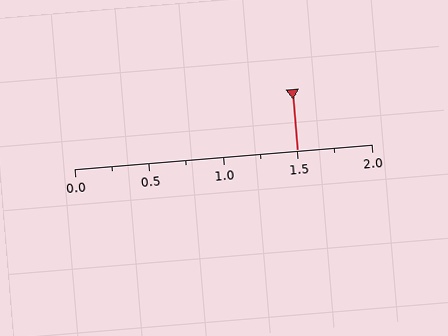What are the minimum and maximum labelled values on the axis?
The axis runs from 0.0 to 2.0.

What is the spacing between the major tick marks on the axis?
The major ticks are spaced 0.5 apart.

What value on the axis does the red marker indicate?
The marker indicates approximately 1.5.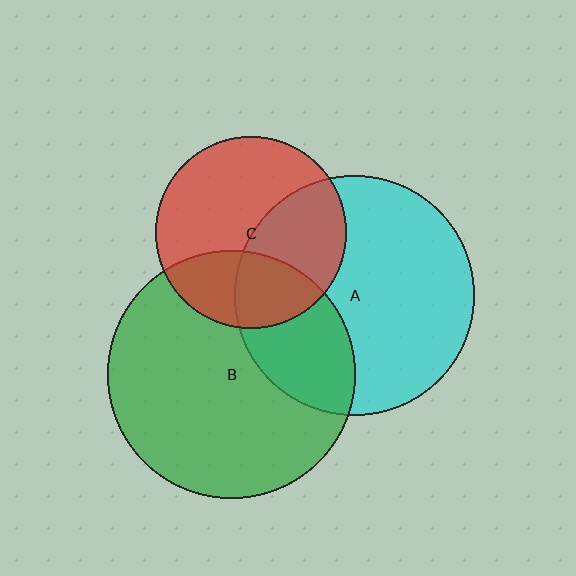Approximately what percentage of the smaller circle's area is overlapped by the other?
Approximately 40%.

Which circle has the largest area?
Circle B (green).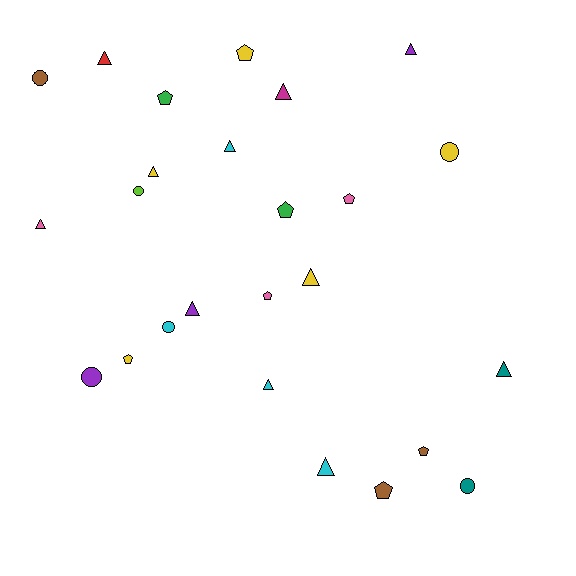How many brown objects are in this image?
There are 3 brown objects.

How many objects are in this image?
There are 25 objects.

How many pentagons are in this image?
There are 8 pentagons.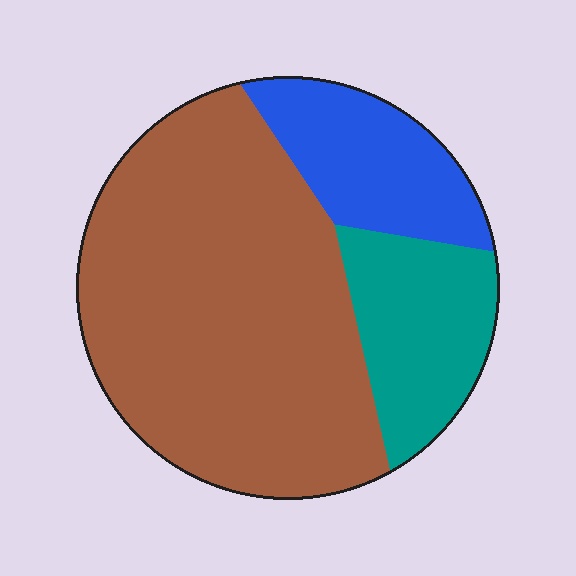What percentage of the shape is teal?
Teal takes up about one fifth (1/5) of the shape.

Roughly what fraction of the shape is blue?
Blue covers about 15% of the shape.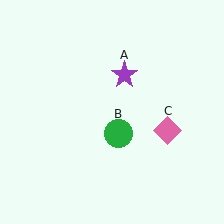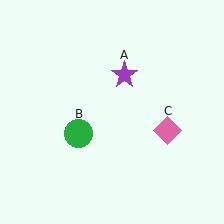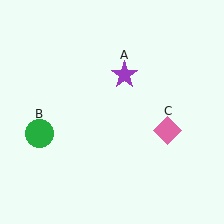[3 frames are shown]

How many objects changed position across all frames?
1 object changed position: green circle (object B).